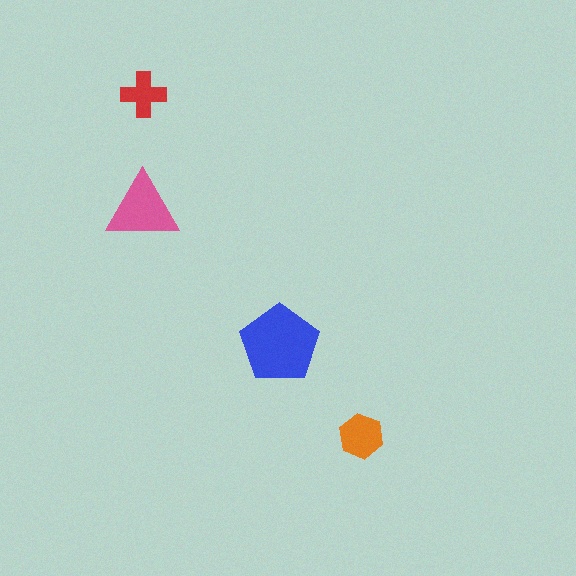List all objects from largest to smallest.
The blue pentagon, the pink triangle, the orange hexagon, the red cross.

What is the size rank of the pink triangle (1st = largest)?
2nd.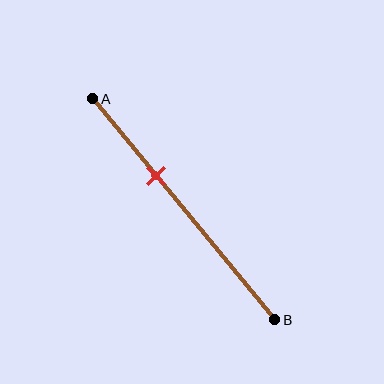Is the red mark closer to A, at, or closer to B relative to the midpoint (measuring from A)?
The red mark is closer to point A than the midpoint of segment AB.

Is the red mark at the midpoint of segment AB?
No, the mark is at about 35% from A, not at the 50% midpoint.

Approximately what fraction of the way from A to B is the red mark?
The red mark is approximately 35% of the way from A to B.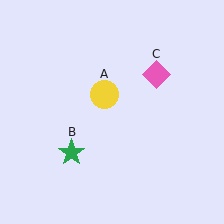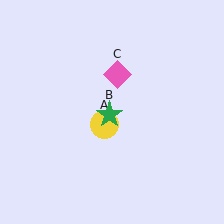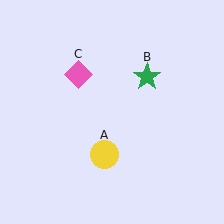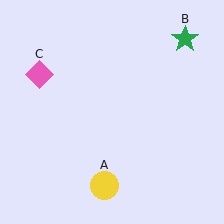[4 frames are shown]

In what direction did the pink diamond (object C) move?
The pink diamond (object C) moved left.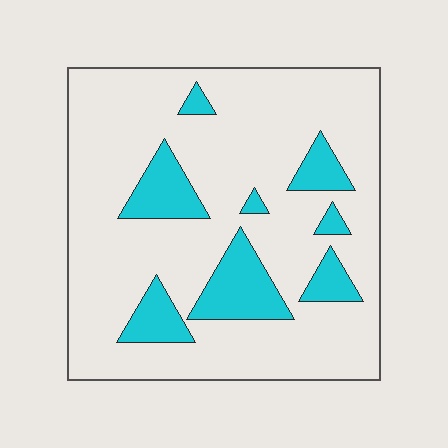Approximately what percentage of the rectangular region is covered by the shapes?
Approximately 20%.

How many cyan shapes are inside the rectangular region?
8.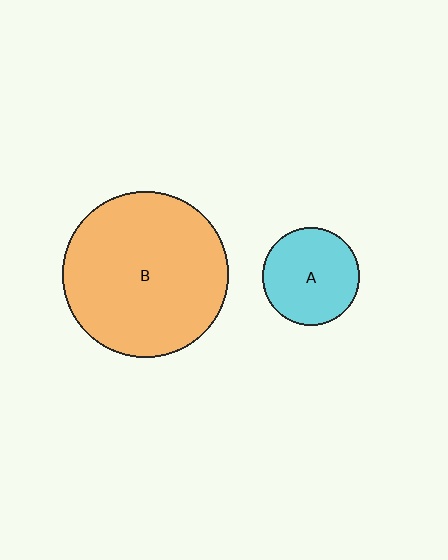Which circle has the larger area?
Circle B (orange).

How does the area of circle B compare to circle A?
Approximately 2.9 times.